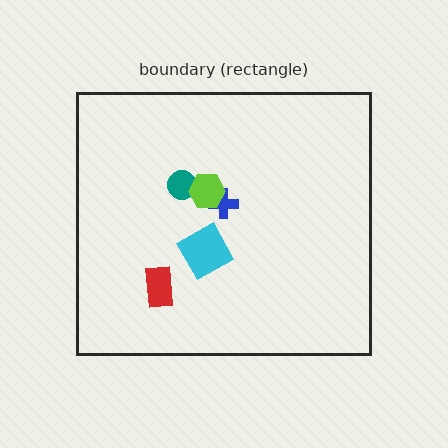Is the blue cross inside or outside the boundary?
Inside.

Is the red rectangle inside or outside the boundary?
Inside.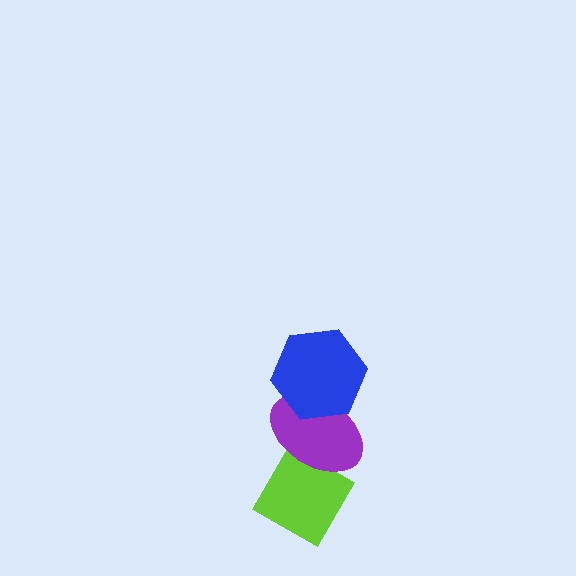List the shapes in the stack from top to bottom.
From top to bottom: the blue hexagon, the purple ellipse, the lime diamond.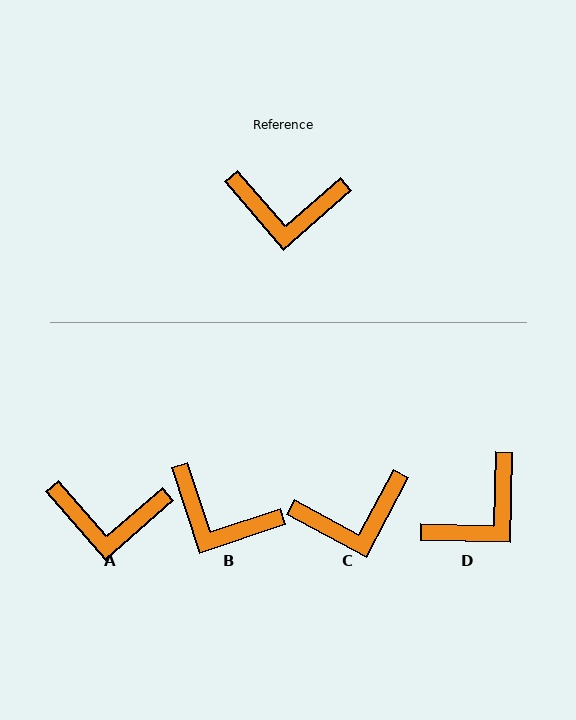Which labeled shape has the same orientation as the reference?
A.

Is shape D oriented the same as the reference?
No, it is off by about 48 degrees.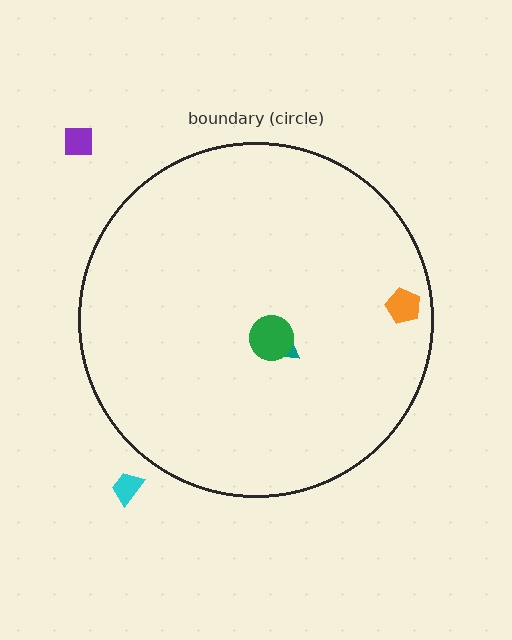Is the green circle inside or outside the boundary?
Inside.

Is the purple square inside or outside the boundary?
Outside.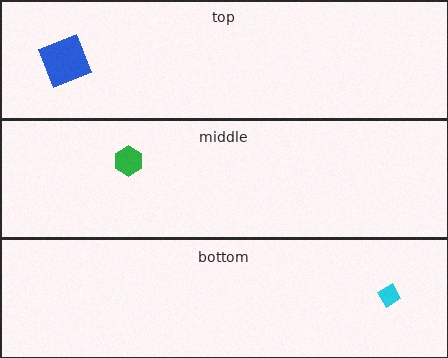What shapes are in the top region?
The blue square.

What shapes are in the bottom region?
The cyan diamond.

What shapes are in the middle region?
The green hexagon.